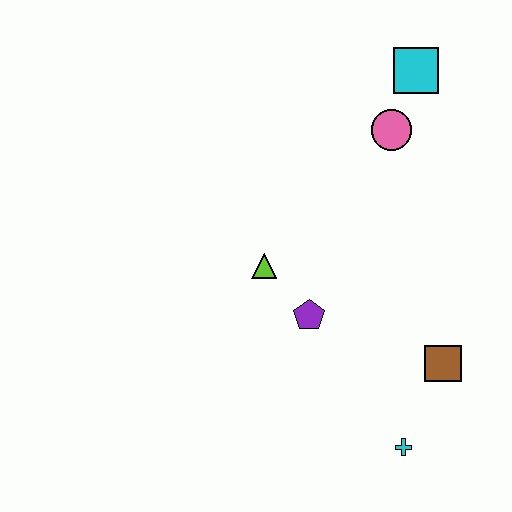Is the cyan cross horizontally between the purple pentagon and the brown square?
Yes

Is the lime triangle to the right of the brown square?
No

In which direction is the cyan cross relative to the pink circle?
The cyan cross is below the pink circle.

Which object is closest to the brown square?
The cyan cross is closest to the brown square.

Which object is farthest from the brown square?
The cyan square is farthest from the brown square.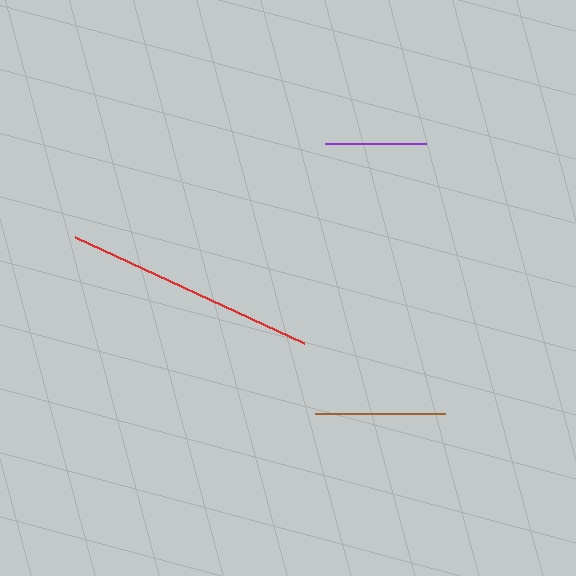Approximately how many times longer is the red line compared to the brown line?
The red line is approximately 1.9 times the length of the brown line.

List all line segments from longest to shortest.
From longest to shortest: red, brown, purple.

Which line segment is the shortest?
The purple line is the shortest at approximately 101 pixels.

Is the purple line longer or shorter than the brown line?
The brown line is longer than the purple line.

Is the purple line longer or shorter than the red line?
The red line is longer than the purple line.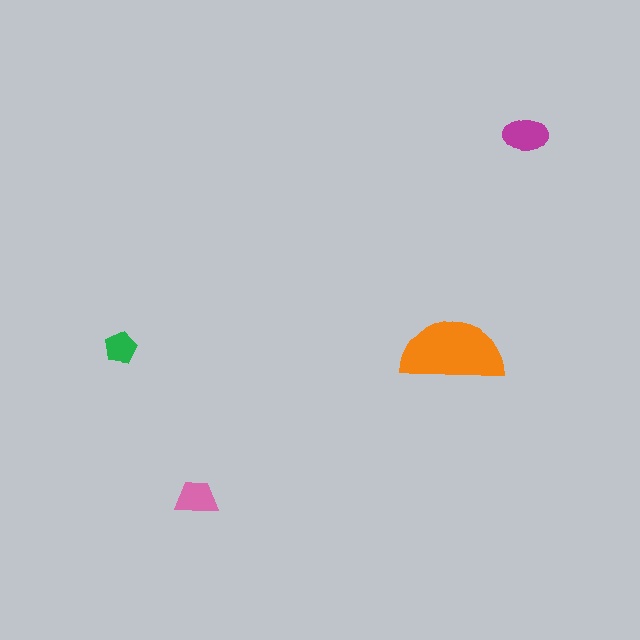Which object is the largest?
The orange semicircle.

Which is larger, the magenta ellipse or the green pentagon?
The magenta ellipse.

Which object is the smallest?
The green pentagon.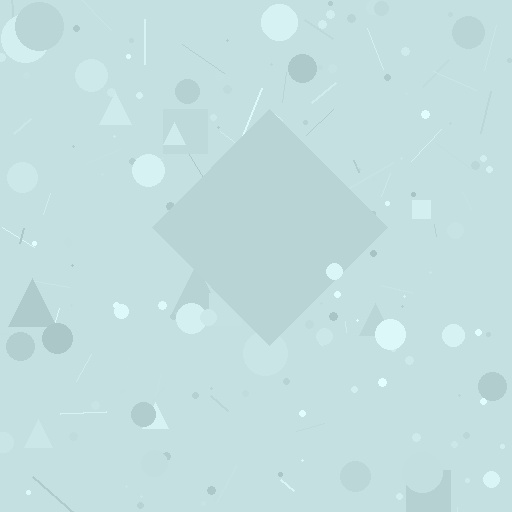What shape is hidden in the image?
A diamond is hidden in the image.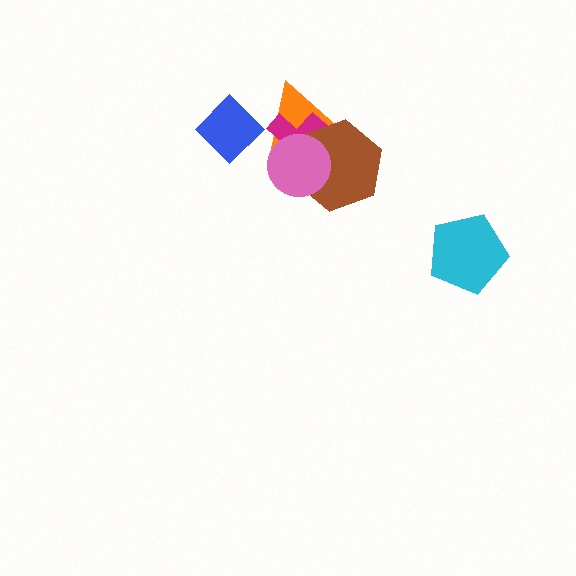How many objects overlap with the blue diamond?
1 object overlaps with the blue diamond.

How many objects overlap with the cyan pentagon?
0 objects overlap with the cyan pentagon.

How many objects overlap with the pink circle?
3 objects overlap with the pink circle.